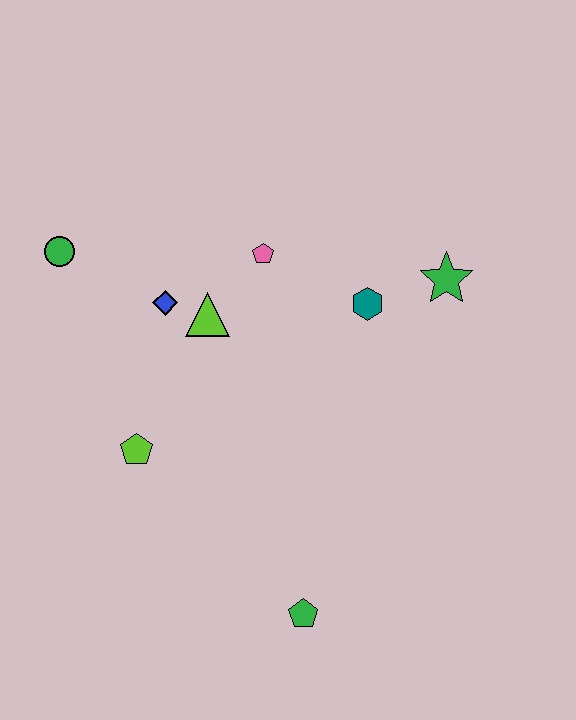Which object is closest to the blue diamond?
The lime triangle is closest to the blue diamond.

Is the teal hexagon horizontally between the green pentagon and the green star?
Yes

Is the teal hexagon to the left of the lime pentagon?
No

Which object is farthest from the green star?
The green circle is farthest from the green star.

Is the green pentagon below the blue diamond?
Yes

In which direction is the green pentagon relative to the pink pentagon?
The green pentagon is below the pink pentagon.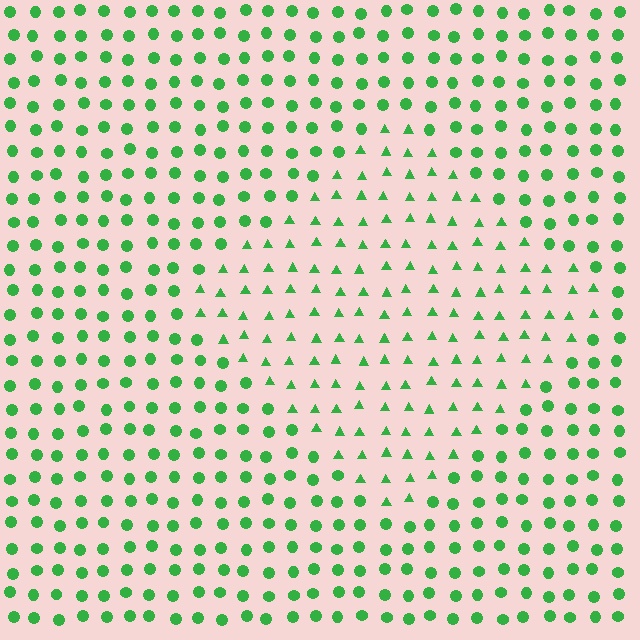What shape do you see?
I see a diamond.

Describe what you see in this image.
The image is filled with small green elements arranged in a uniform grid. A diamond-shaped region contains triangles, while the surrounding area contains circles. The boundary is defined purely by the change in element shape.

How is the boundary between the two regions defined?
The boundary is defined by a change in element shape: triangles inside vs. circles outside. All elements share the same color and spacing.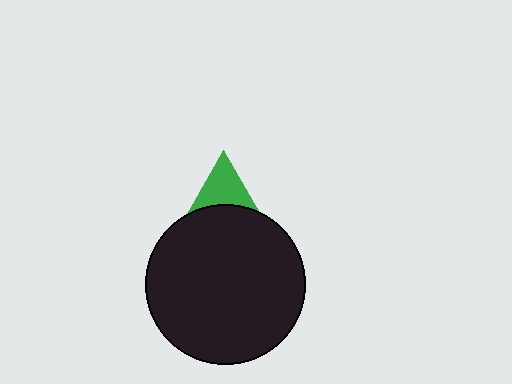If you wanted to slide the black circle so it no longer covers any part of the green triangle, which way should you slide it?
Slide it down — that is the most direct way to separate the two shapes.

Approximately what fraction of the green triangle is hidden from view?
Roughly 54% of the green triangle is hidden behind the black circle.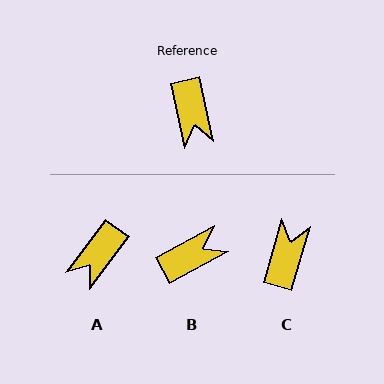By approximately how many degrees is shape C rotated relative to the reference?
Approximately 152 degrees counter-clockwise.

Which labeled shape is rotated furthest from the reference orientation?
C, about 152 degrees away.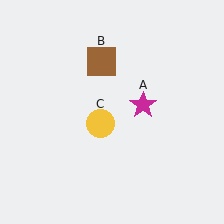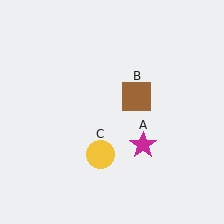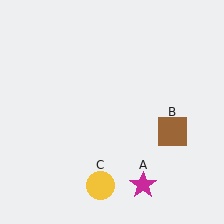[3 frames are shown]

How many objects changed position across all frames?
3 objects changed position: magenta star (object A), brown square (object B), yellow circle (object C).